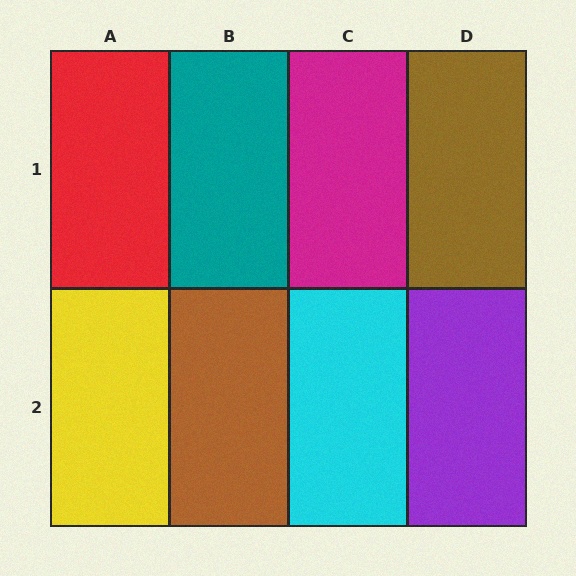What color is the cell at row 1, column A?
Red.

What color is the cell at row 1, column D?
Brown.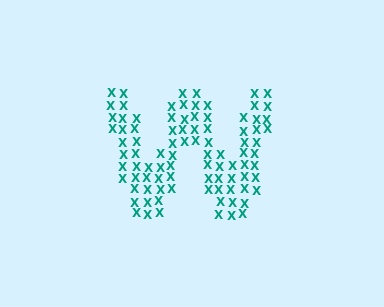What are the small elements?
The small elements are letter X's.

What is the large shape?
The large shape is the letter W.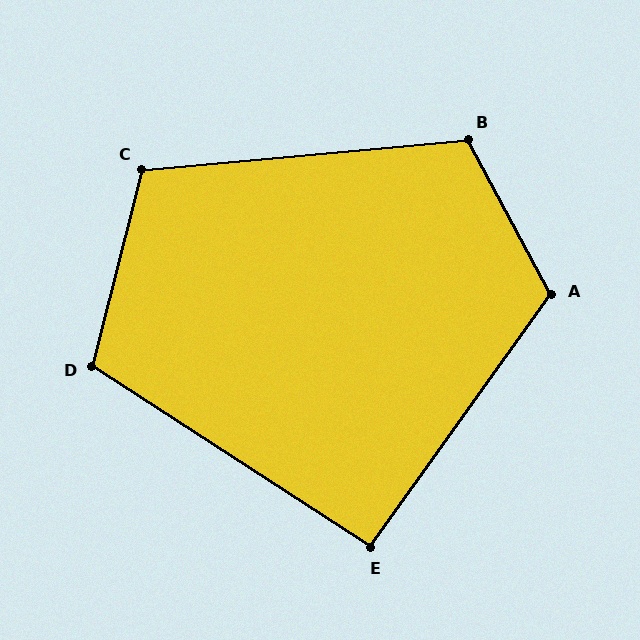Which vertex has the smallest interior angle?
E, at approximately 93 degrees.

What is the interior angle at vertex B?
Approximately 113 degrees (obtuse).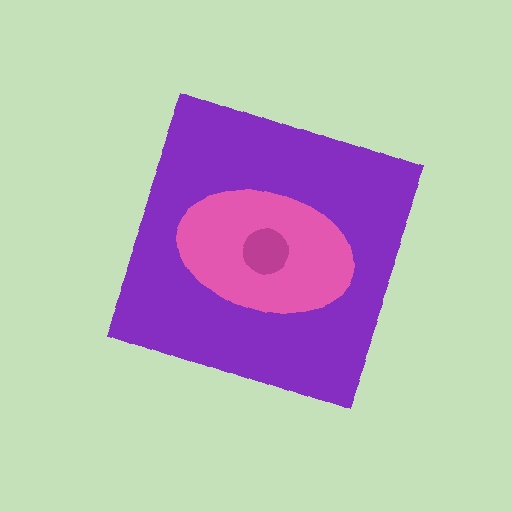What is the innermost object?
The magenta circle.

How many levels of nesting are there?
3.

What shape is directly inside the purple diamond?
The pink ellipse.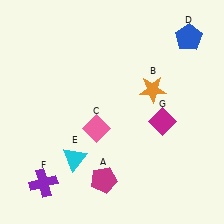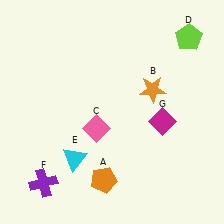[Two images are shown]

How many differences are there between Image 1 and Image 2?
There are 2 differences between the two images.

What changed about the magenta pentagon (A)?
In Image 1, A is magenta. In Image 2, it changed to orange.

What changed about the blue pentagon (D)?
In Image 1, D is blue. In Image 2, it changed to lime.